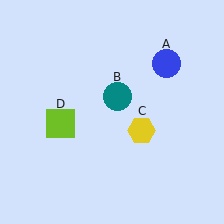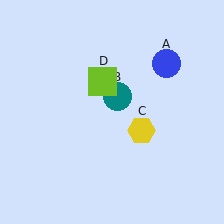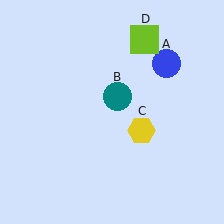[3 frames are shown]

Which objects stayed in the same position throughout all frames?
Blue circle (object A) and teal circle (object B) and yellow hexagon (object C) remained stationary.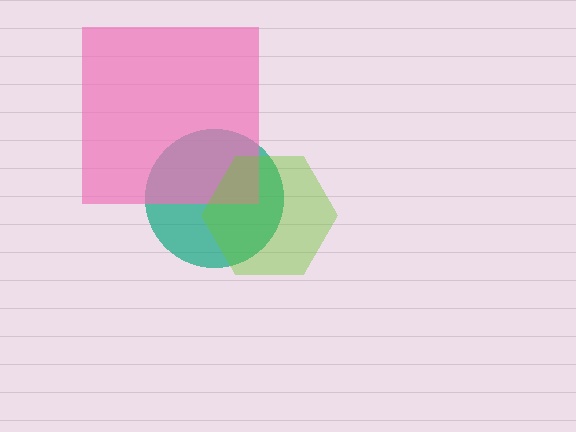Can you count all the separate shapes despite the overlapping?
Yes, there are 3 separate shapes.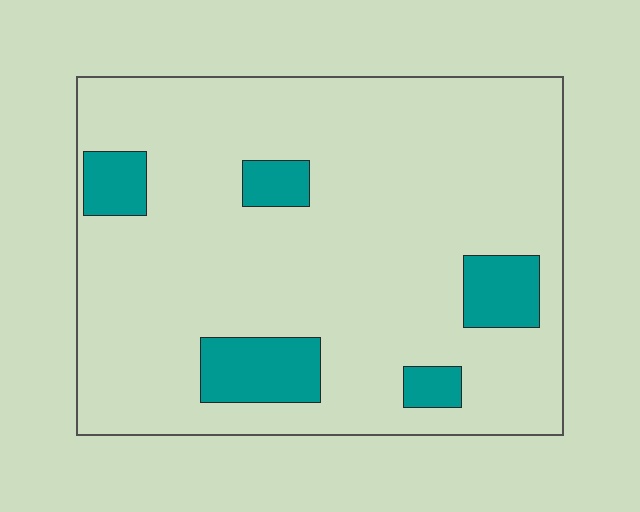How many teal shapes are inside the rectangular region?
5.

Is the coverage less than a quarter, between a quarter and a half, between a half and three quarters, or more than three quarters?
Less than a quarter.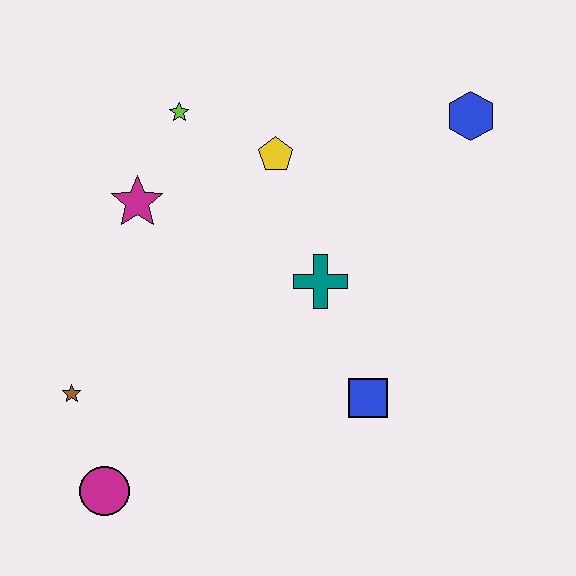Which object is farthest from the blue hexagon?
The magenta circle is farthest from the blue hexagon.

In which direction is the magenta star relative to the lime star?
The magenta star is below the lime star.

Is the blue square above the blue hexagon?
No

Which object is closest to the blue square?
The teal cross is closest to the blue square.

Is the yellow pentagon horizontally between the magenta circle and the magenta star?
No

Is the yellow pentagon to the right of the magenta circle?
Yes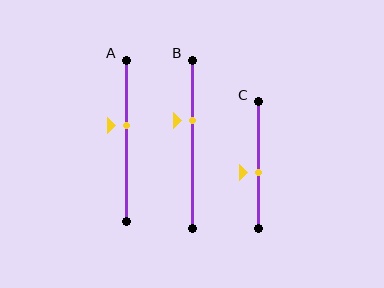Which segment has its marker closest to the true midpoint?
Segment C has its marker closest to the true midpoint.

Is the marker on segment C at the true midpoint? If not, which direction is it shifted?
No, the marker on segment C is shifted downward by about 6% of the segment length.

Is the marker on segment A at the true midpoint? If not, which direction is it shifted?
No, the marker on segment A is shifted upward by about 9% of the segment length.